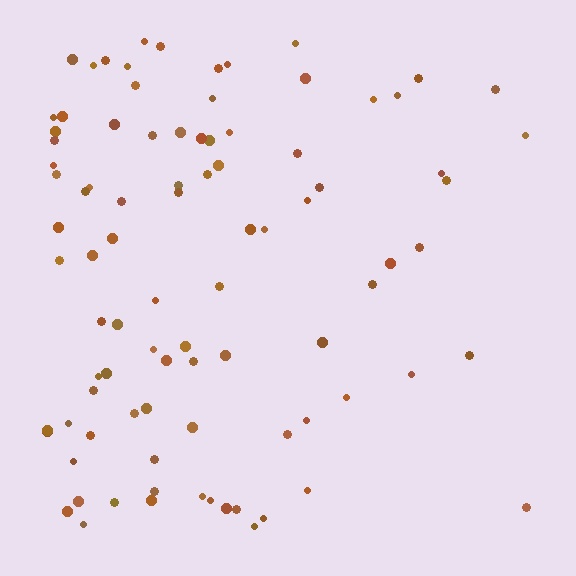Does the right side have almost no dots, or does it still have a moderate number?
Still a moderate number, just noticeably fewer than the left.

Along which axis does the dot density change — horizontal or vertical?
Horizontal.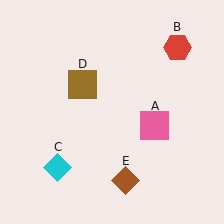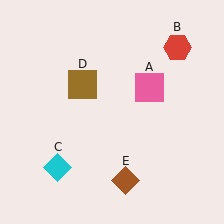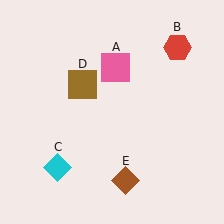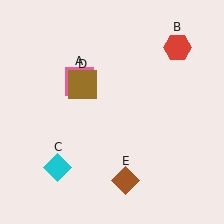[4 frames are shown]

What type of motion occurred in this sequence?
The pink square (object A) rotated counterclockwise around the center of the scene.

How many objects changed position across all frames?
1 object changed position: pink square (object A).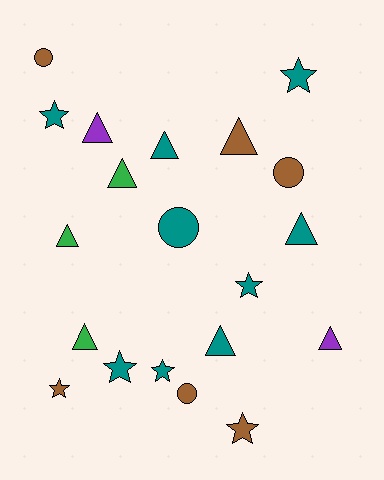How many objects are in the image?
There are 20 objects.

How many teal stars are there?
There are 5 teal stars.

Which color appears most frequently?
Teal, with 9 objects.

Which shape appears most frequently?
Triangle, with 9 objects.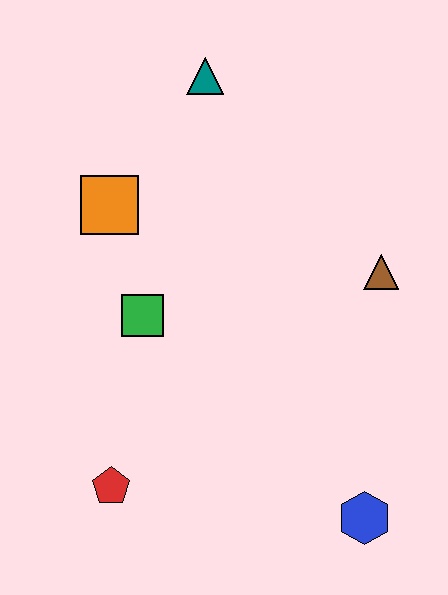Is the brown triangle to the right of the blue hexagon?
Yes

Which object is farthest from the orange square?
The blue hexagon is farthest from the orange square.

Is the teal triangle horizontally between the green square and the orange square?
No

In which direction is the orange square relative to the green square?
The orange square is above the green square.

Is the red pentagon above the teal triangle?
No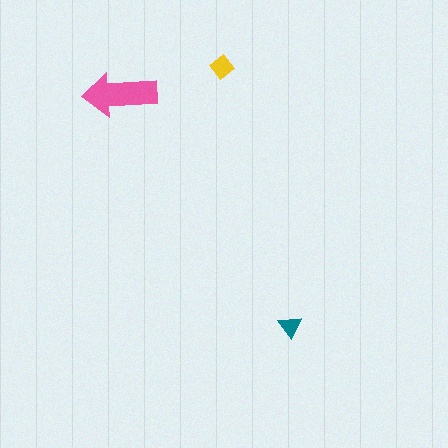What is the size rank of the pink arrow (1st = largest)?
1st.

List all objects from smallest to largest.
The teal triangle, the yellow diamond, the pink arrow.